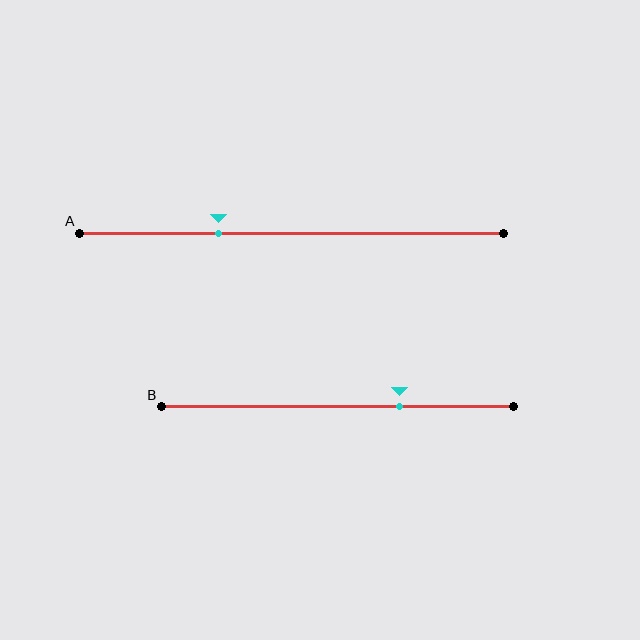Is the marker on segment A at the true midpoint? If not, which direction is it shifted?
No, the marker on segment A is shifted to the left by about 17% of the segment length.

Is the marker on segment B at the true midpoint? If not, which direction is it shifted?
No, the marker on segment B is shifted to the right by about 18% of the segment length.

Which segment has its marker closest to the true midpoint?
Segment A has its marker closest to the true midpoint.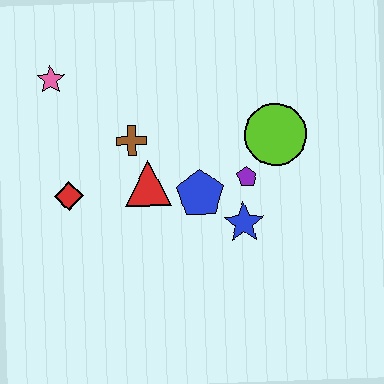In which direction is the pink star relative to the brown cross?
The pink star is to the left of the brown cross.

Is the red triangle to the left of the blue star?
Yes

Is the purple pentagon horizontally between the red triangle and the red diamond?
No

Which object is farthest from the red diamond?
The lime circle is farthest from the red diamond.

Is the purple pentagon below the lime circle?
Yes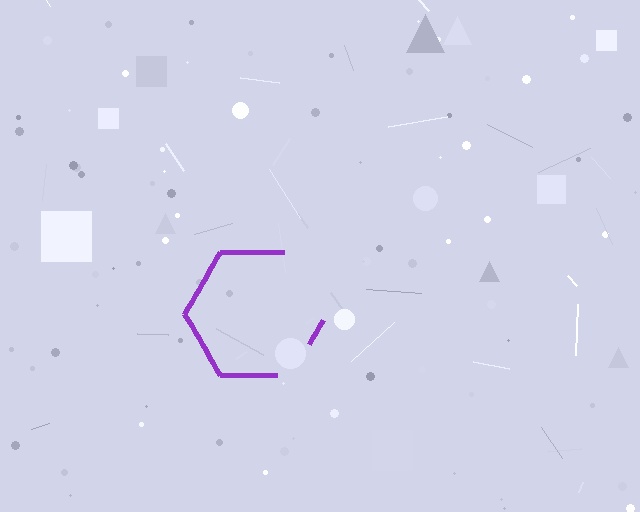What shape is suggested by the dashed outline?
The dashed outline suggests a hexagon.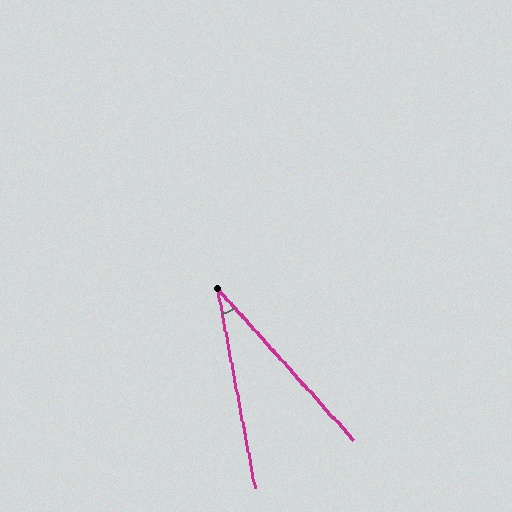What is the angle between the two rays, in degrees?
Approximately 31 degrees.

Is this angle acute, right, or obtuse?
It is acute.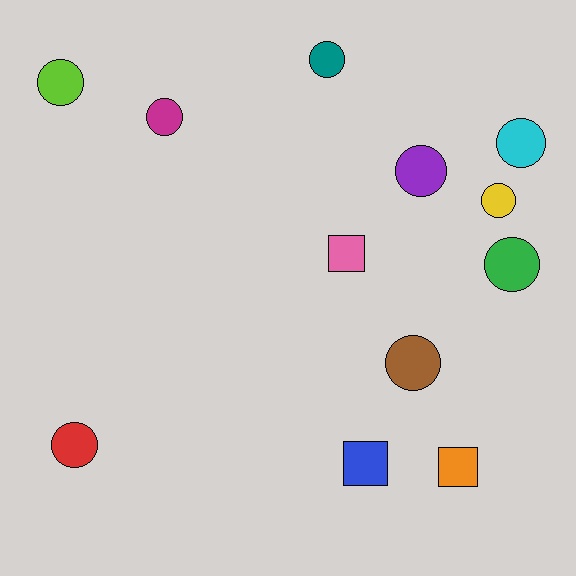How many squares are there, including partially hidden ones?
There are 3 squares.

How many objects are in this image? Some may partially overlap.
There are 12 objects.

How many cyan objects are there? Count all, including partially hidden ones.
There is 1 cyan object.